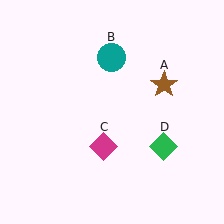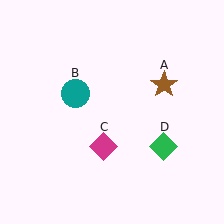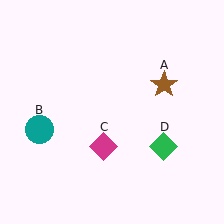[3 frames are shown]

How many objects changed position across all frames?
1 object changed position: teal circle (object B).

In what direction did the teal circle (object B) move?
The teal circle (object B) moved down and to the left.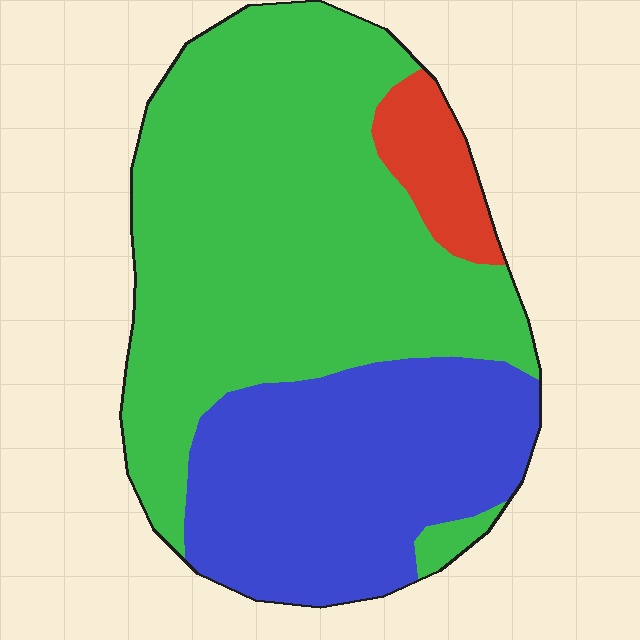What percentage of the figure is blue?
Blue takes up between a third and a half of the figure.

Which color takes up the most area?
Green, at roughly 60%.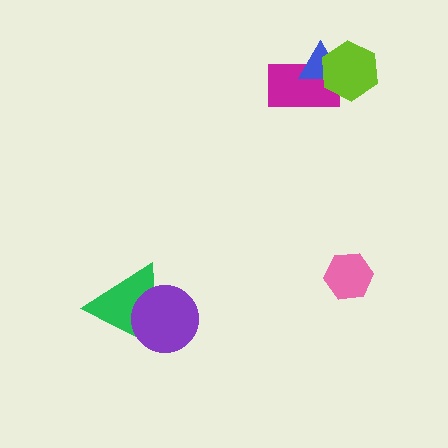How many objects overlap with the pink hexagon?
0 objects overlap with the pink hexagon.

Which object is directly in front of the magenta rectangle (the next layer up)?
The blue triangle is directly in front of the magenta rectangle.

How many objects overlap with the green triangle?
1 object overlaps with the green triangle.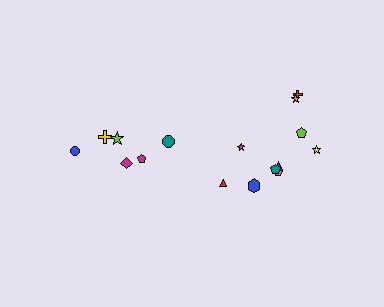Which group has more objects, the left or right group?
The right group.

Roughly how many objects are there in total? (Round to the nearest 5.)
Roughly 15 objects in total.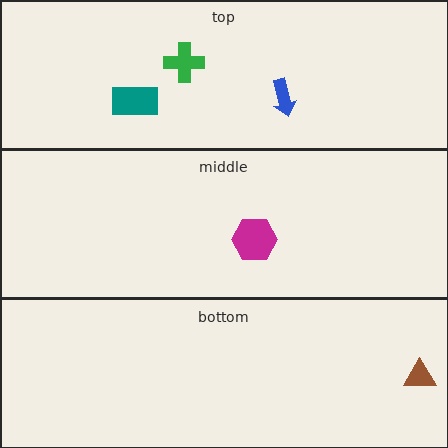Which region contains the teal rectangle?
The top region.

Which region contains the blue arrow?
The top region.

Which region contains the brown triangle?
The bottom region.